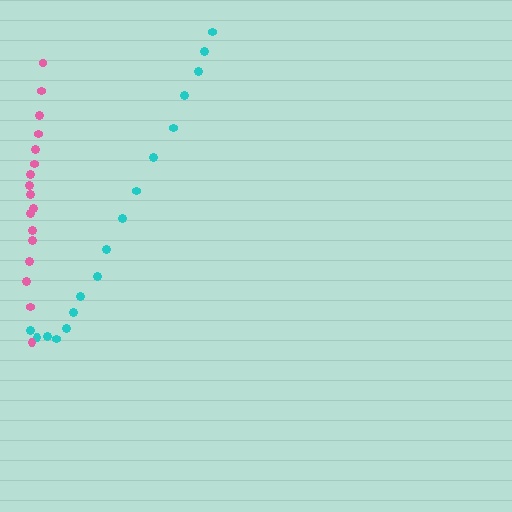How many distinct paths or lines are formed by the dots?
There are 2 distinct paths.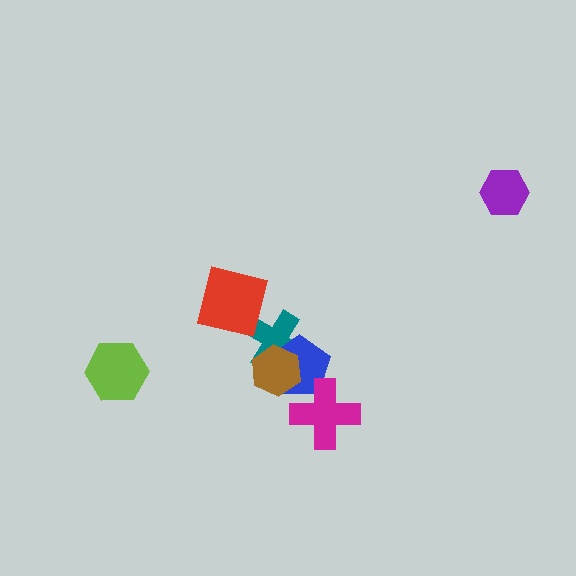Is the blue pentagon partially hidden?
Yes, it is partially covered by another shape.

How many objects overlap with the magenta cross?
1 object overlaps with the magenta cross.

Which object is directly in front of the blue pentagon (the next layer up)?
The magenta cross is directly in front of the blue pentagon.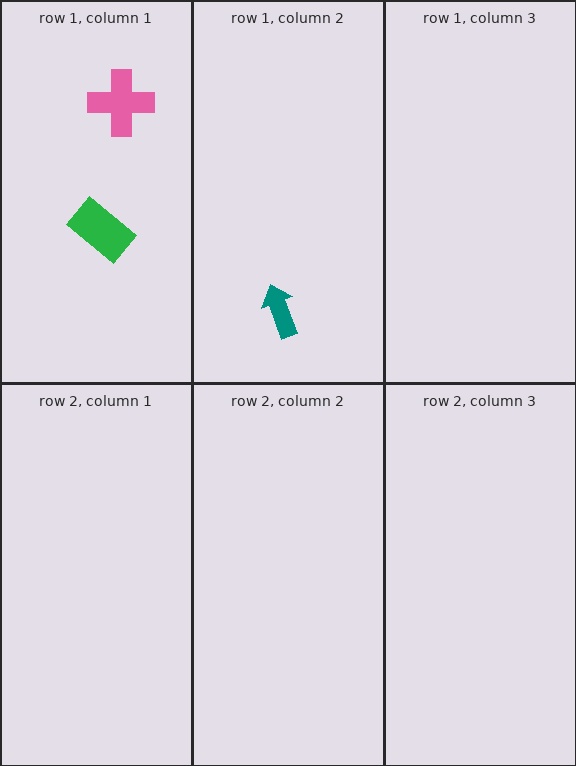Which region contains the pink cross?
The row 1, column 1 region.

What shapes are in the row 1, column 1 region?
The pink cross, the green rectangle.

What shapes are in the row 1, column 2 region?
The teal arrow.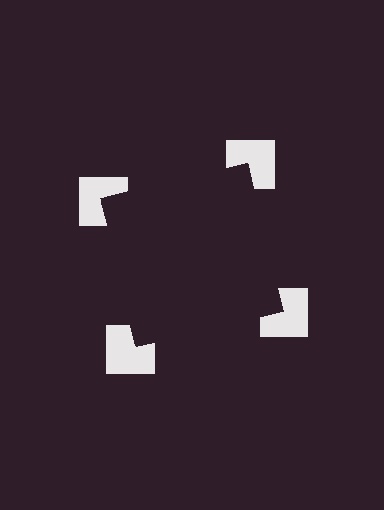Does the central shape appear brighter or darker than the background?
It typically appears slightly darker than the background, even though no actual brightness change is drawn.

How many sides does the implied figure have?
4 sides.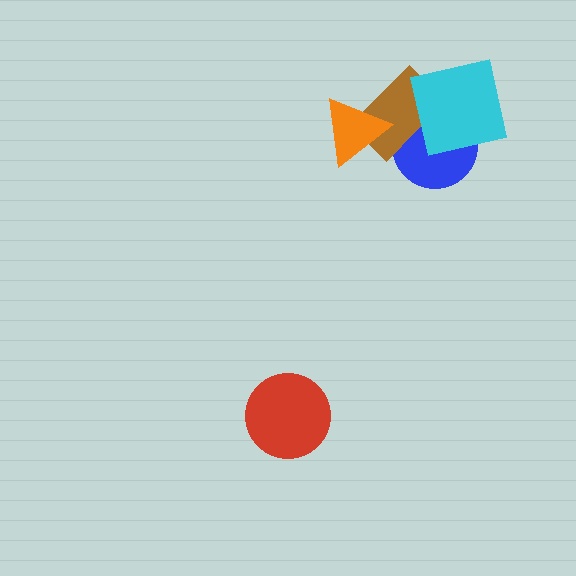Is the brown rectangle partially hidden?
Yes, it is partially covered by another shape.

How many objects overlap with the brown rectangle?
3 objects overlap with the brown rectangle.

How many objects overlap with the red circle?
0 objects overlap with the red circle.